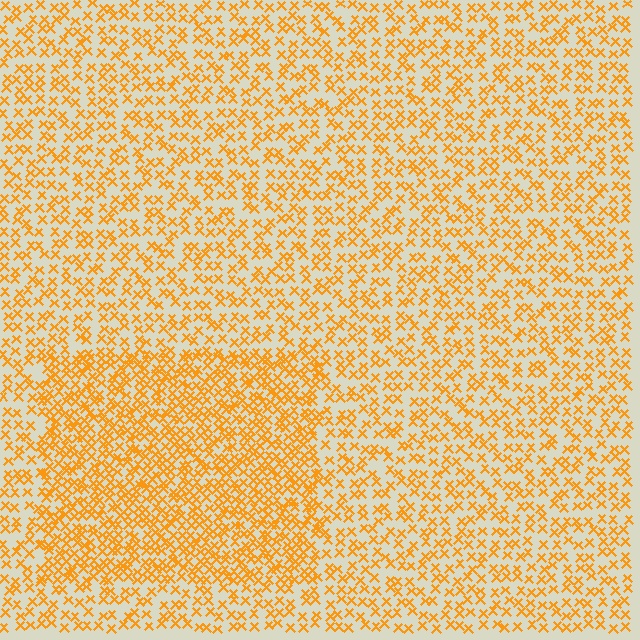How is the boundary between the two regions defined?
The boundary is defined by a change in element density (approximately 1.8x ratio). All elements are the same color, size, and shape.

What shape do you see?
I see a rectangle.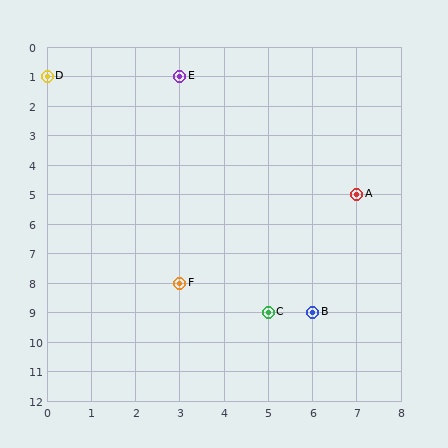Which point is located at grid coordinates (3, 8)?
Point F is at (3, 8).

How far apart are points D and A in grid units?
Points D and A are 7 columns and 4 rows apart (about 8.1 grid units diagonally).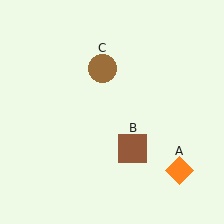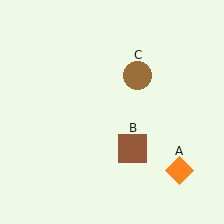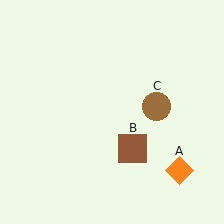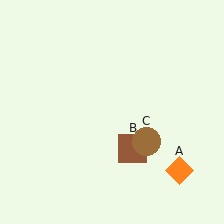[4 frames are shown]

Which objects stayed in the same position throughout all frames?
Orange diamond (object A) and brown square (object B) remained stationary.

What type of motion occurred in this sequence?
The brown circle (object C) rotated clockwise around the center of the scene.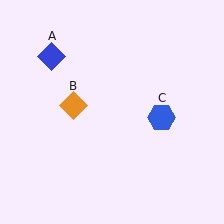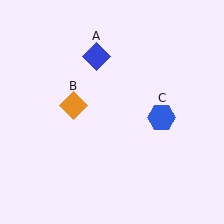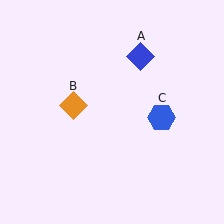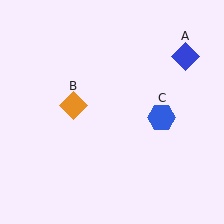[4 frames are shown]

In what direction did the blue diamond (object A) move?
The blue diamond (object A) moved right.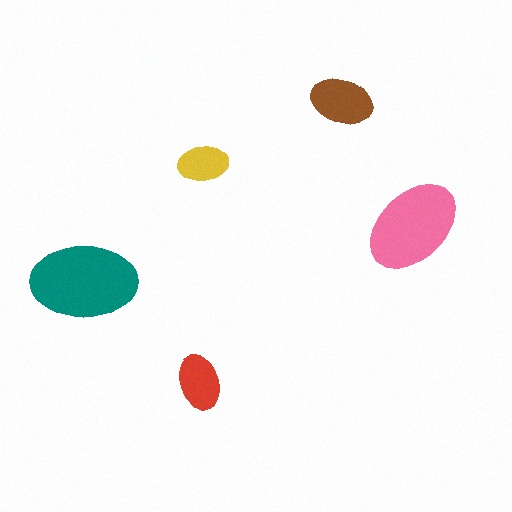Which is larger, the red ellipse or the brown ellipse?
The brown one.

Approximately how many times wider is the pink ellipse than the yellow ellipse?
About 2 times wider.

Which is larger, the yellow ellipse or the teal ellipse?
The teal one.